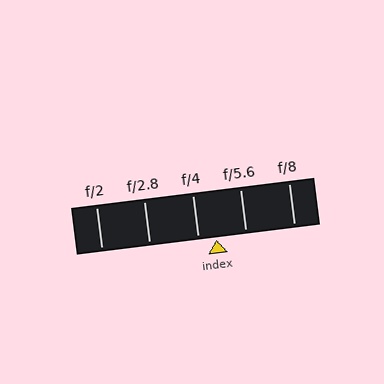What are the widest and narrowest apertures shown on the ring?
The widest aperture shown is f/2 and the narrowest is f/8.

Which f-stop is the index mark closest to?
The index mark is closest to f/4.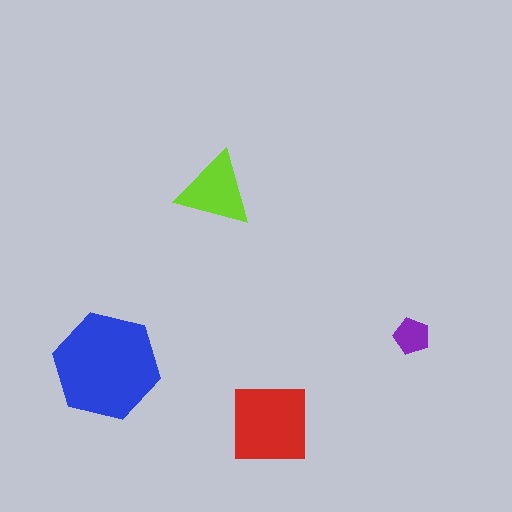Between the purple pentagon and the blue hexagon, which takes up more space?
The blue hexagon.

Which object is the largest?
The blue hexagon.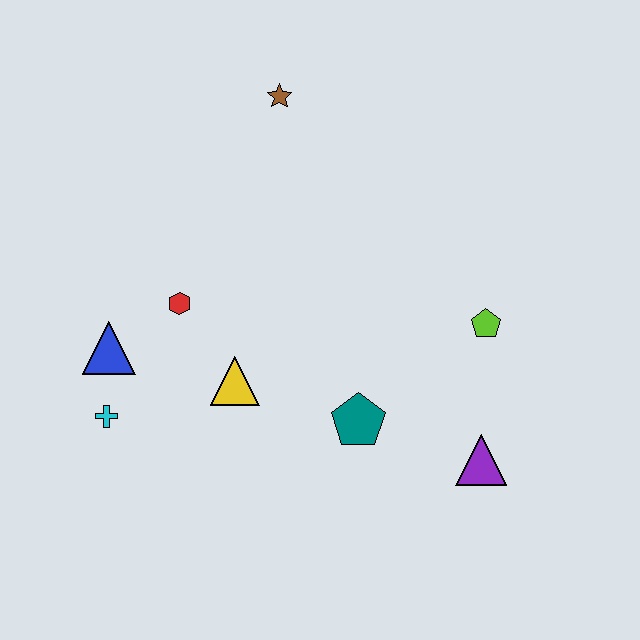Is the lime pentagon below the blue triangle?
No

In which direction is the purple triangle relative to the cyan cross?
The purple triangle is to the right of the cyan cross.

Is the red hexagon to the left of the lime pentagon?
Yes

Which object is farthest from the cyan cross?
The lime pentagon is farthest from the cyan cross.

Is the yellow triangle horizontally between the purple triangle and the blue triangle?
Yes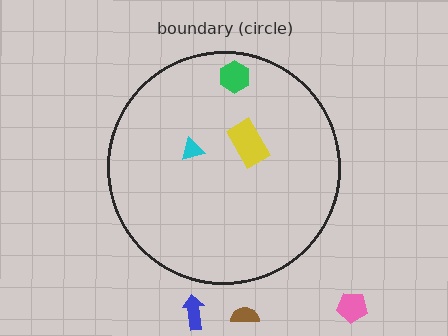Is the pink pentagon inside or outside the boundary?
Outside.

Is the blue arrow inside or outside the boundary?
Outside.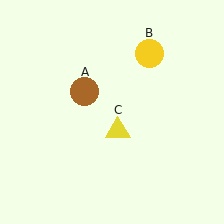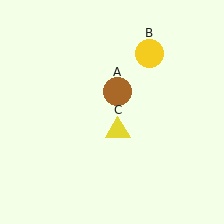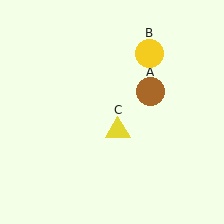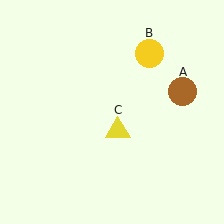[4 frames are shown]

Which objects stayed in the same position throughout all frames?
Yellow circle (object B) and yellow triangle (object C) remained stationary.